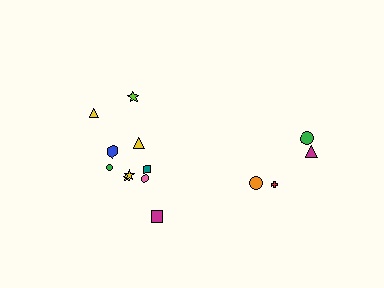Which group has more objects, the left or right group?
The left group.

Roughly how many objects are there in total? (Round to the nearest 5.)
Roughly 15 objects in total.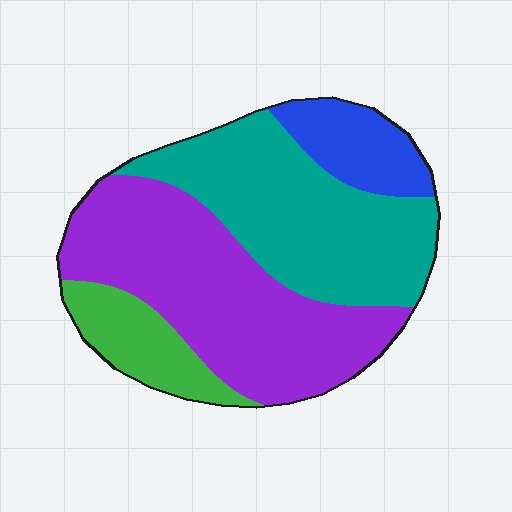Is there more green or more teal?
Teal.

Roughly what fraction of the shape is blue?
Blue covers roughly 10% of the shape.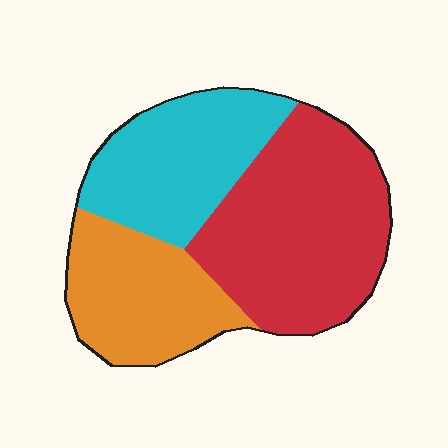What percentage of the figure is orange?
Orange covers roughly 25% of the figure.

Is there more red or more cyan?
Red.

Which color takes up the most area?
Red, at roughly 45%.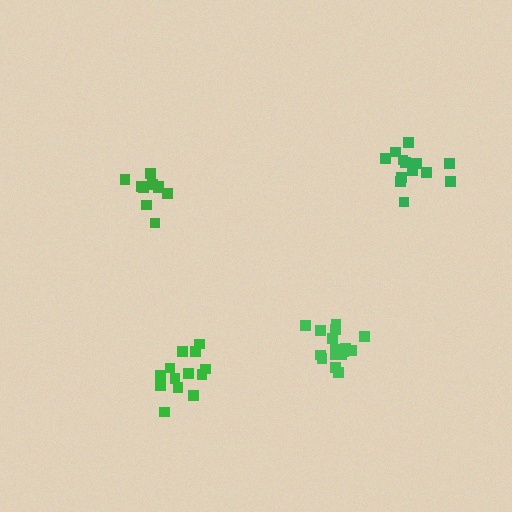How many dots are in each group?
Group 1: 16 dots, Group 2: 13 dots, Group 3: 10 dots, Group 4: 13 dots (52 total).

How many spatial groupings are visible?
There are 4 spatial groupings.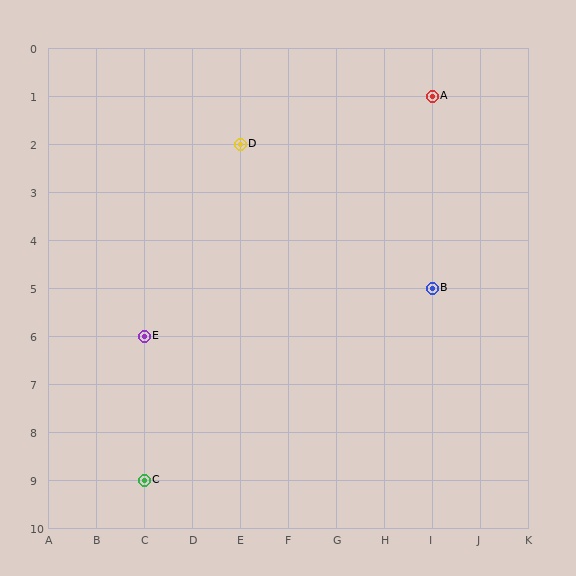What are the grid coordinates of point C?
Point C is at grid coordinates (C, 9).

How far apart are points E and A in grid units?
Points E and A are 6 columns and 5 rows apart (about 7.8 grid units diagonally).